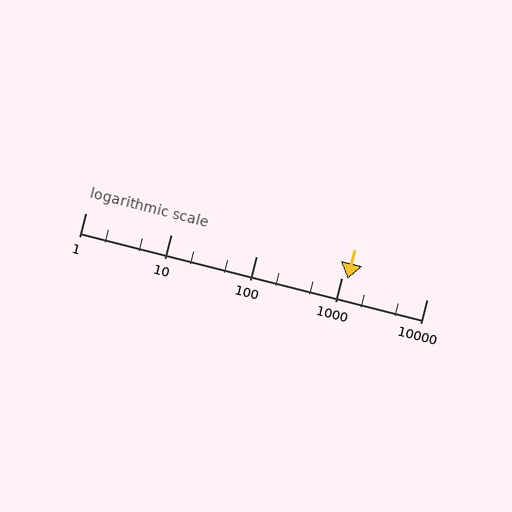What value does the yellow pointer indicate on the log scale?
The pointer indicates approximately 1200.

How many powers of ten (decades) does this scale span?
The scale spans 4 decades, from 1 to 10000.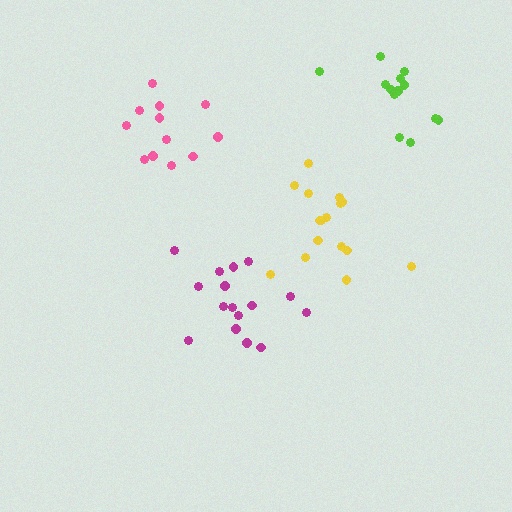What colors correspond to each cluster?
The clusters are colored: pink, lime, magenta, yellow.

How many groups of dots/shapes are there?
There are 4 groups.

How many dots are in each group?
Group 1: 12 dots, Group 2: 14 dots, Group 3: 16 dots, Group 4: 16 dots (58 total).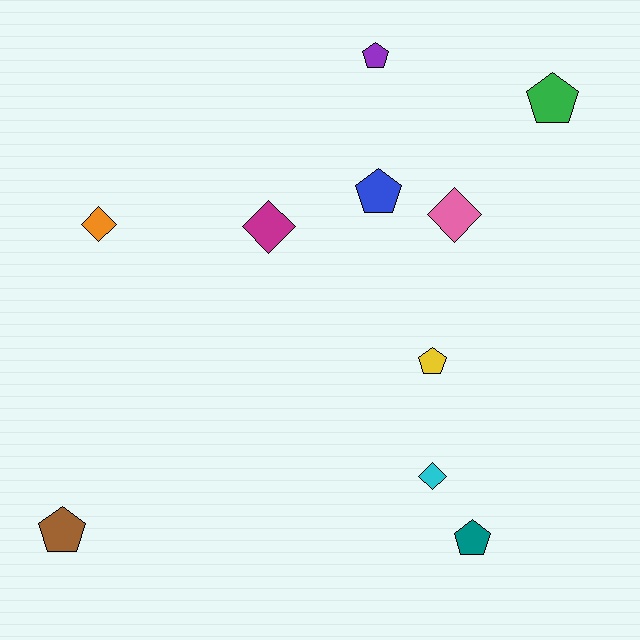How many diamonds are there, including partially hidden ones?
There are 4 diamonds.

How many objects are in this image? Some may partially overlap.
There are 10 objects.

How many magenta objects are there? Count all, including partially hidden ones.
There is 1 magenta object.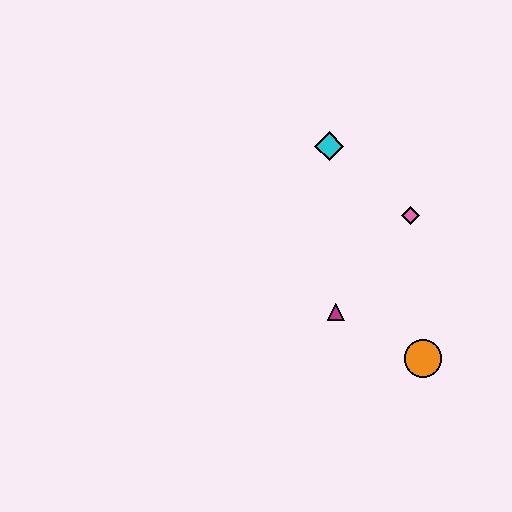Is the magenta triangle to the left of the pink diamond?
Yes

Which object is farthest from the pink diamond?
The orange circle is farthest from the pink diamond.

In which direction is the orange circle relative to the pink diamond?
The orange circle is below the pink diamond.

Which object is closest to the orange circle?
The magenta triangle is closest to the orange circle.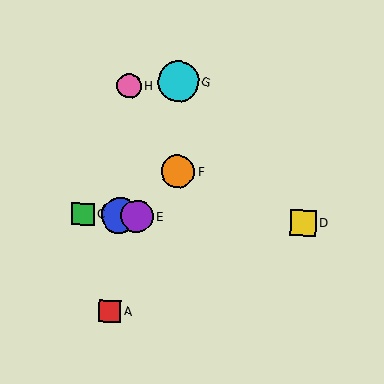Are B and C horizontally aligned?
Yes, both are at y≈216.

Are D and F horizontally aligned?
No, D is at y≈223 and F is at y≈171.